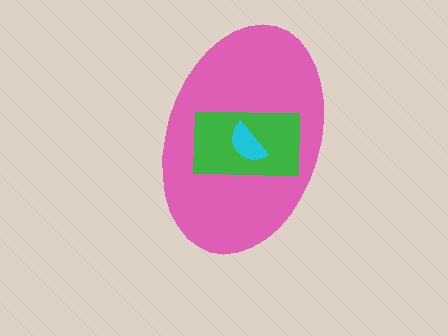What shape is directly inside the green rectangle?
The cyan semicircle.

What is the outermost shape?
The pink ellipse.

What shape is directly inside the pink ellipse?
The green rectangle.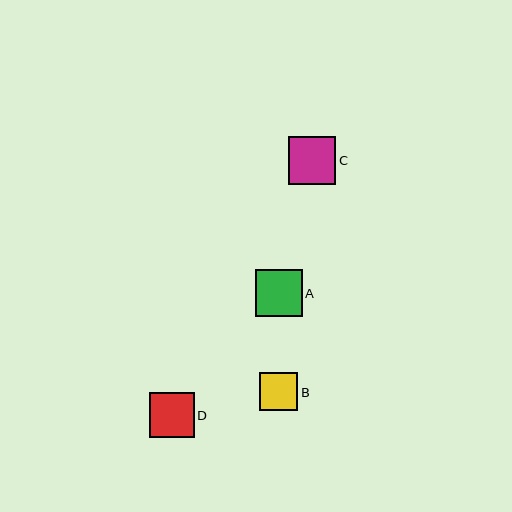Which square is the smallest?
Square B is the smallest with a size of approximately 39 pixels.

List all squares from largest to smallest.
From largest to smallest: C, A, D, B.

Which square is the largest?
Square C is the largest with a size of approximately 48 pixels.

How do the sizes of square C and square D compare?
Square C and square D are approximately the same size.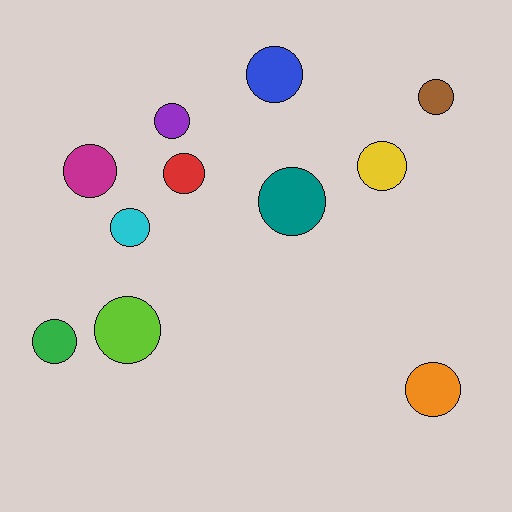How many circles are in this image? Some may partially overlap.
There are 11 circles.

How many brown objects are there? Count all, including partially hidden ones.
There is 1 brown object.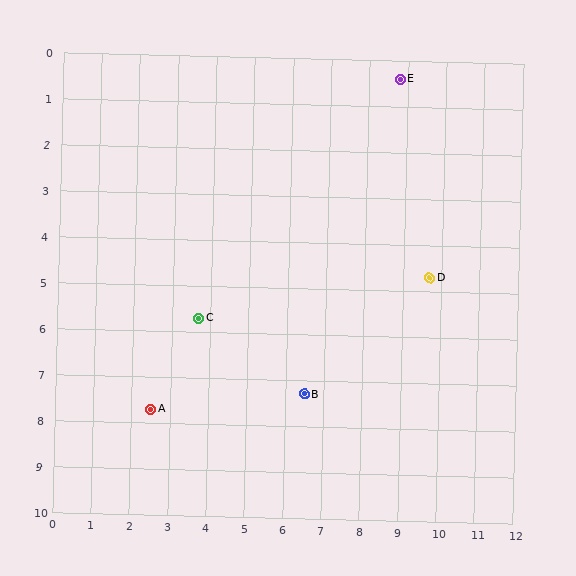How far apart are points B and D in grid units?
Points B and D are about 4.1 grid units apart.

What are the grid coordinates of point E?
Point E is at approximately (8.8, 0.4).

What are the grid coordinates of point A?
Point A is at approximately (2.5, 7.7).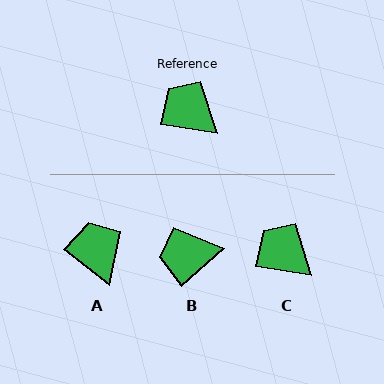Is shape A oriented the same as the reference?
No, it is off by about 29 degrees.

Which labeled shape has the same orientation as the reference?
C.